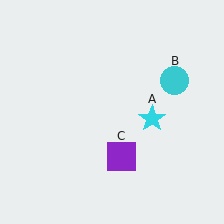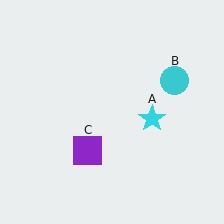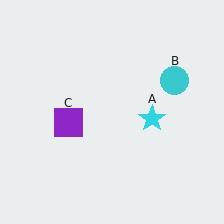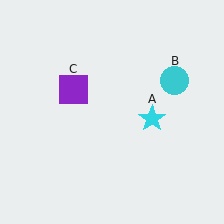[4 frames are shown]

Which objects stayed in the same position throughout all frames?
Cyan star (object A) and cyan circle (object B) remained stationary.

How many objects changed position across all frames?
1 object changed position: purple square (object C).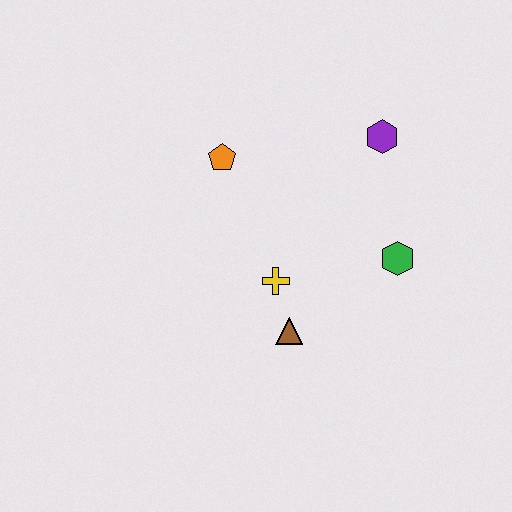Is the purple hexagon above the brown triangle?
Yes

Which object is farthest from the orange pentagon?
The green hexagon is farthest from the orange pentagon.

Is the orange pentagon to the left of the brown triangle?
Yes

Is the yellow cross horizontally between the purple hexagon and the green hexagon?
No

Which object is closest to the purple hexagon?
The green hexagon is closest to the purple hexagon.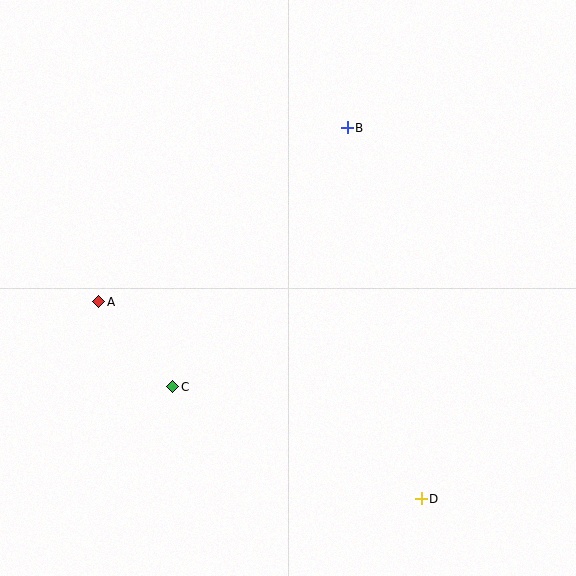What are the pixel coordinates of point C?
Point C is at (173, 387).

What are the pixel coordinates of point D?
Point D is at (421, 499).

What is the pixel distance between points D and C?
The distance between D and C is 272 pixels.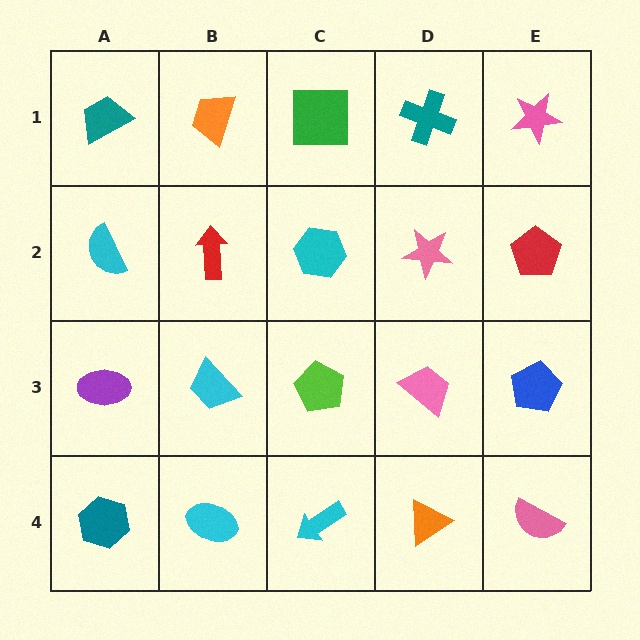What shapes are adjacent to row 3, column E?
A red pentagon (row 2, column E), a pink semicircle (row 4, column E), a pink trapezoid (row 3, column D).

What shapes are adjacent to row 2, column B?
An orange trapezoid (row 1, column B), a cyan trapezoid (row 3, column B), a cyan semicircle (row 2, column A), a cyan hexagon (row 2, column C).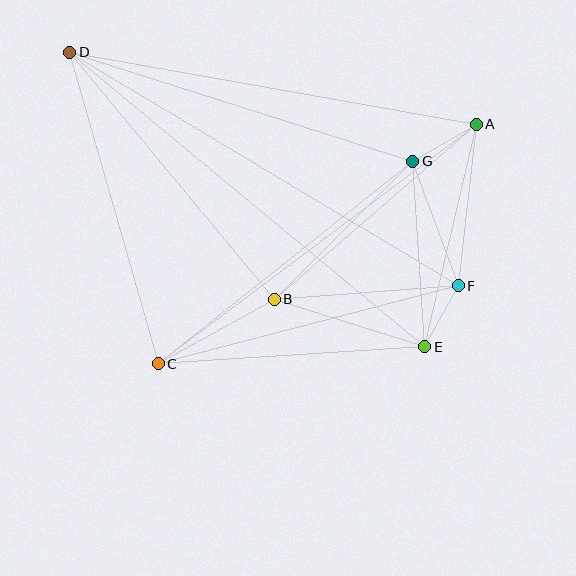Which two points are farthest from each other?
Points D and E are farthest from each other.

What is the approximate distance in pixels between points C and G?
The distance between C and G is approximately 325 pixels.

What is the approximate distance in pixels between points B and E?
The distance between B and E is approximately 158 pixels.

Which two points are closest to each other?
Points E and F are closest to each other.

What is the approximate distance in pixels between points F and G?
The distance between F and G is approximately 132 pixels.